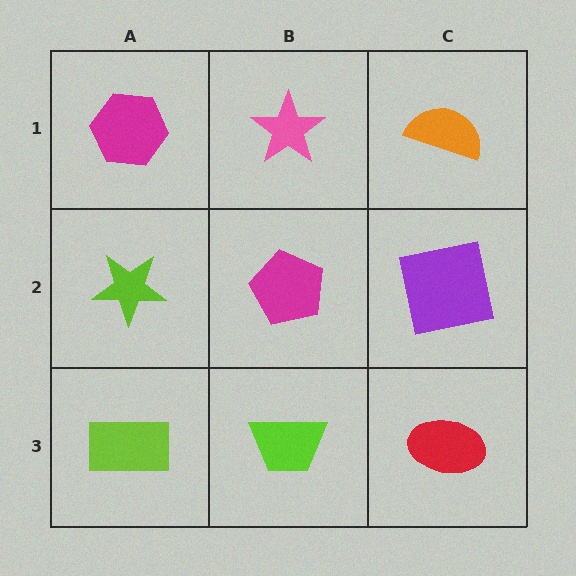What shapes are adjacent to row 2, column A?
A magenta hexagon (row 1, column A), a lime rectangle (row 3, column A), a magenta pentagon (row 2, column B).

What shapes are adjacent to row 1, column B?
A magenta pentagon (row 2, column B), a magenta hexagon (row 1, column A), an orange semicircle (row 1, column C).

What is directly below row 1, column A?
A lime star.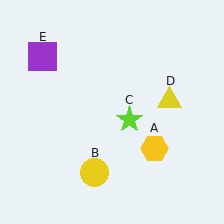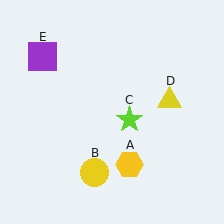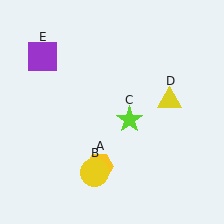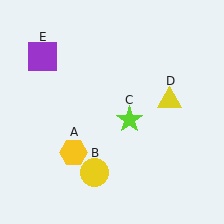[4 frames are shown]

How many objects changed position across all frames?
1 object changed position: yellow hexagon (object A).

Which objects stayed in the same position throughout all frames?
Yellow circle (object B) and lime star (object C) and yellow triangle (object D) and purple square (object E) remained stationary.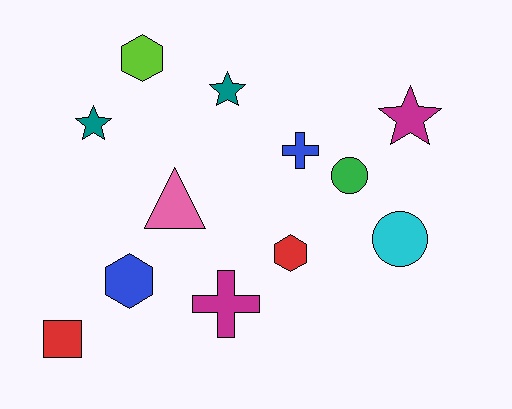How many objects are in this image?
There are 12 objects.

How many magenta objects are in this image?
There are 2 magenta objects.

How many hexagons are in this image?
There are 3 hexagons.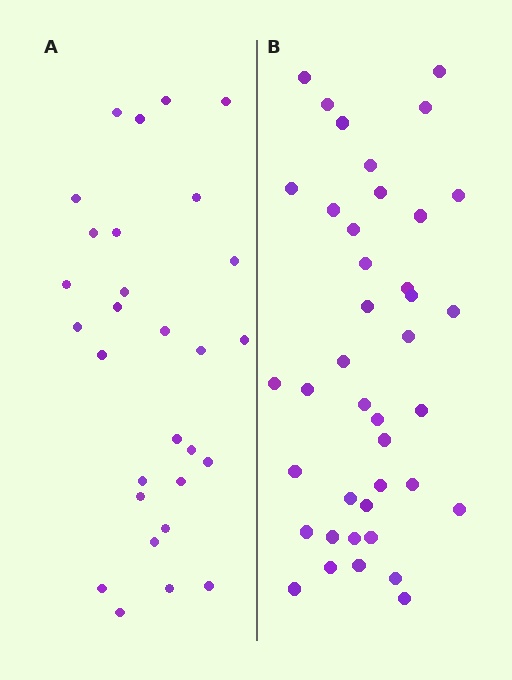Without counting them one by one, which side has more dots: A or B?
Region B (the right region) has more dots.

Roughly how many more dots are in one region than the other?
Region B has roughly 12 or so more dots than region A.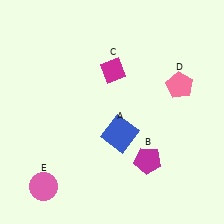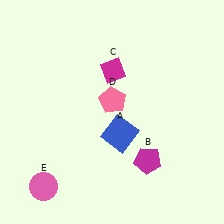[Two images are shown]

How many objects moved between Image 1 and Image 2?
1 object moved between the two images.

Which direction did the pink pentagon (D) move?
The pink pentagon (D) moved left.